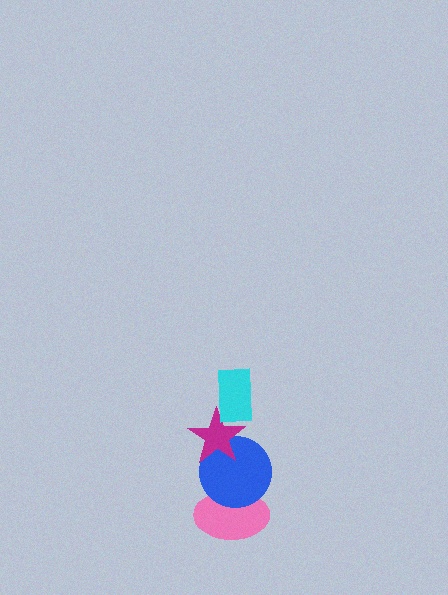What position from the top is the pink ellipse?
The pink ellipse is 4th from the top.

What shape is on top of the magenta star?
The cyan rectangle is on top of the magenta star.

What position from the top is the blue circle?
The blue circle is 3rd from the top.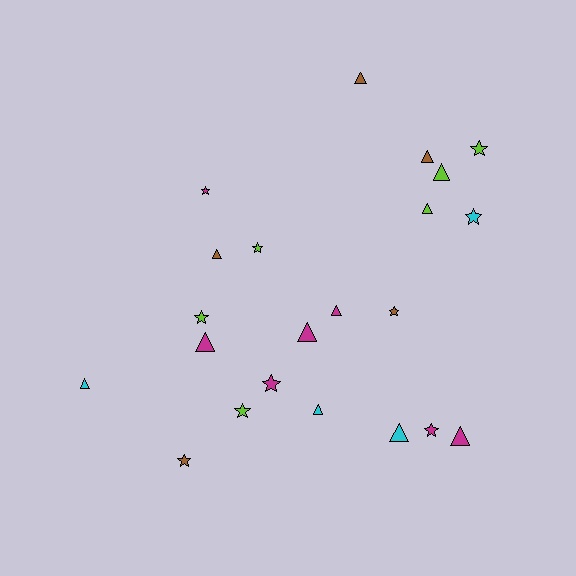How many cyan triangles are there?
There are 3 cyan triangles.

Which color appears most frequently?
Magenta, with 7 objects.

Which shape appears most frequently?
Triangle, with 12 objects.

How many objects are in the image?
There are 22 objects.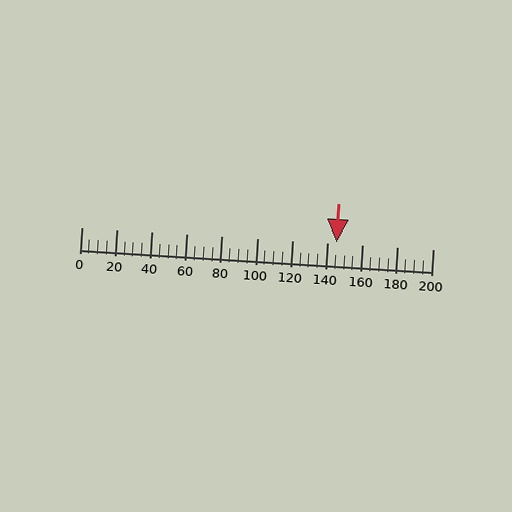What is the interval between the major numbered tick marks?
The major tick marks are spaced 20 units apart.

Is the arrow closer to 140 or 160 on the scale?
The arrow is closer to 140.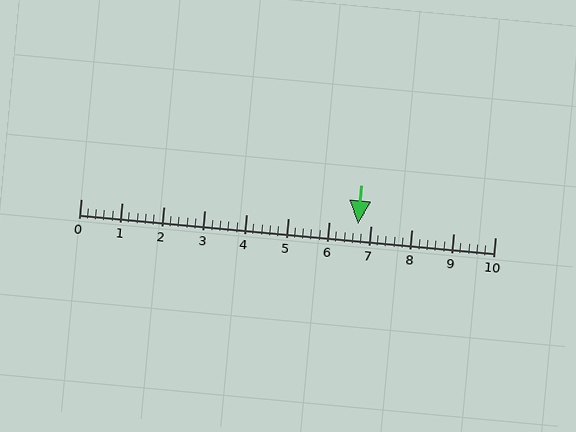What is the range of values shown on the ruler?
The ruler shows values from 0 to 10.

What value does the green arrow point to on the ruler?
The green arrow points to approximately 6.7.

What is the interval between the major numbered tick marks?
The major tick marks are spaced 1 units apart.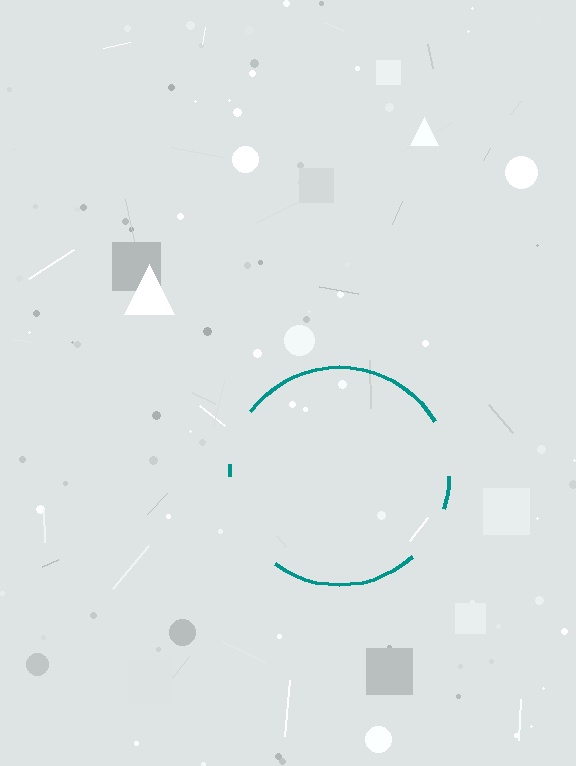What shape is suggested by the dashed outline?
The dashed outline suggests a circle.